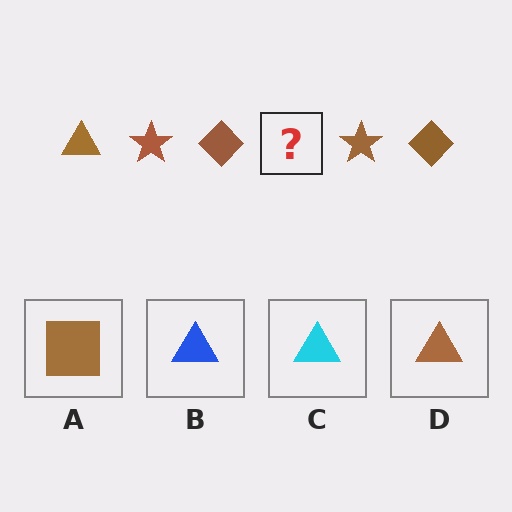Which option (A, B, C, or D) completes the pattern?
D.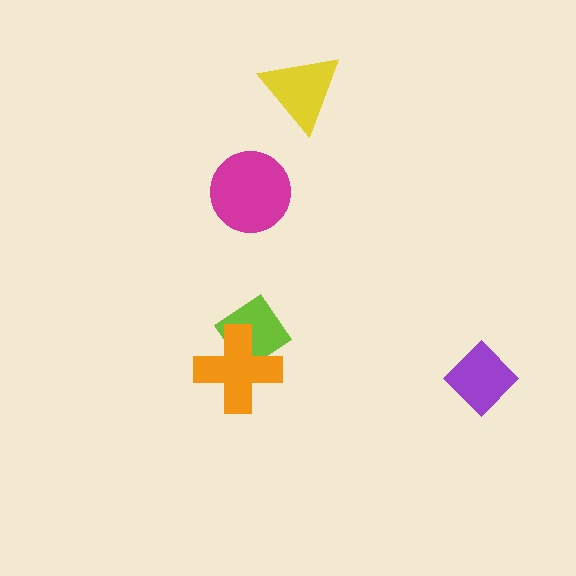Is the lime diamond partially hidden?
Yes, it is partially covered by another shape.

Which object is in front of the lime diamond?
The orange cross is in front of the lime diamond.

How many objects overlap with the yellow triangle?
0 objects overlap with the yellow triangle.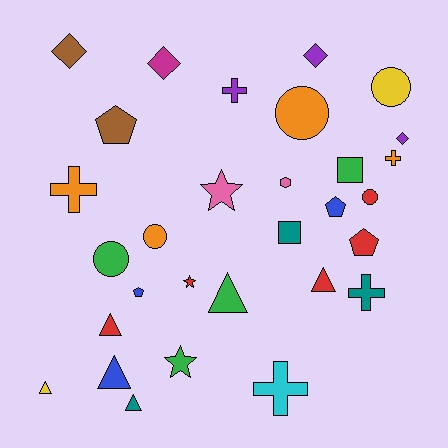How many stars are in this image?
There are 3 stars.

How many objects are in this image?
There are 30 objects.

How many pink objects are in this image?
There are 2 pink objects.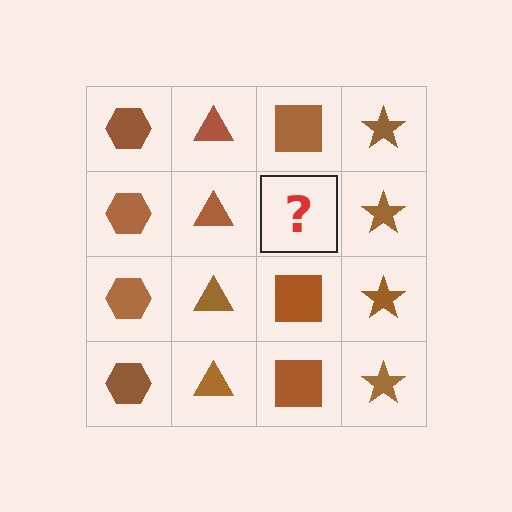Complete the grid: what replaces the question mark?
The question mark should be replaced with a brown square.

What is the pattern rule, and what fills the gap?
The rule is that each column has a consistent shape. The gap should be filled with a brown square.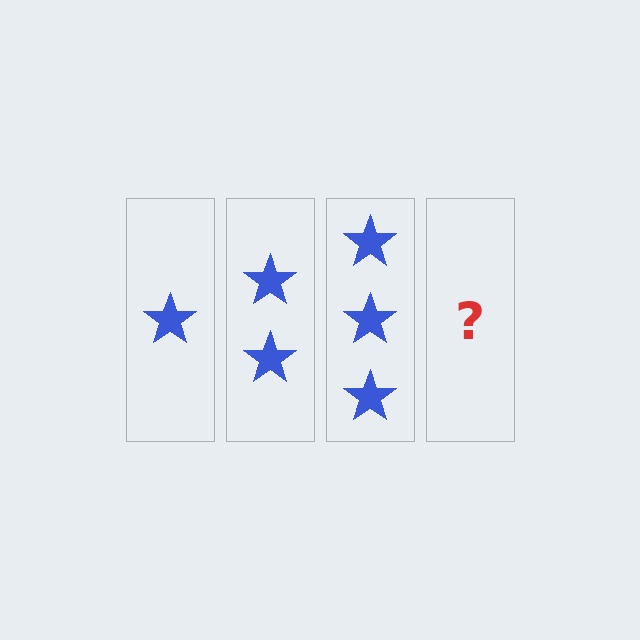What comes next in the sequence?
The next element should be 4 stars.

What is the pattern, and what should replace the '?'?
The pattern is that each step adds one more star. The '?' should be 4 stars.